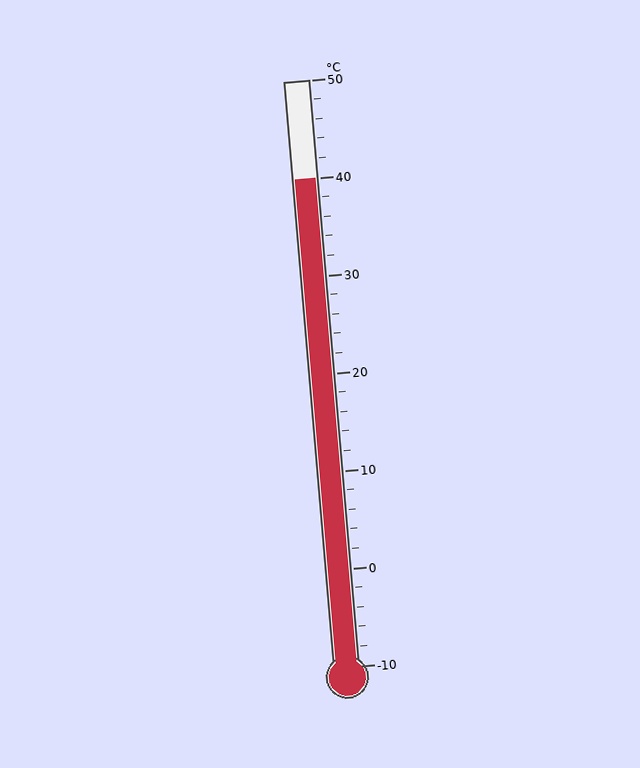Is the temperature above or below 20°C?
The temperature is above 20°C.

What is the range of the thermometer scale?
The thermometer scale ranges from -10°C to 50°C.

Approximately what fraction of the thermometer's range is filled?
The thermometer is filled to approximately 85% of its range.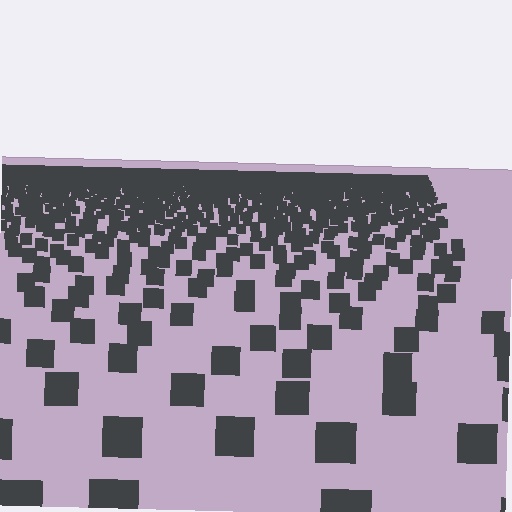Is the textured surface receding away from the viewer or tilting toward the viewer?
The surface is receding away from the viewer. Texture elements get smaller and denser toward the top.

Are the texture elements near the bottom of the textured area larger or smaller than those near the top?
Larger. Near the bottom, elements are closer to the viewer and appear at a bigger on-screen size.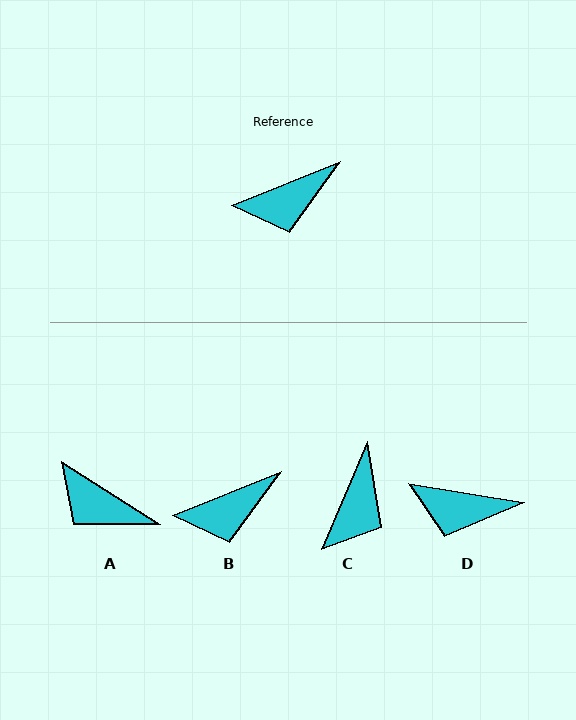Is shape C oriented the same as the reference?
No, it is off by about 45 degrees.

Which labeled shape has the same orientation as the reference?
B.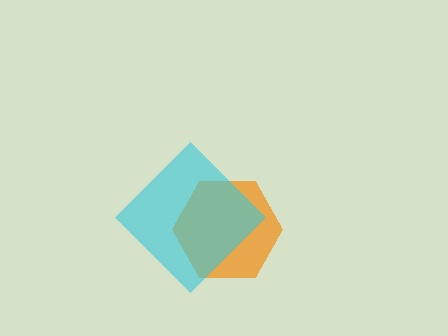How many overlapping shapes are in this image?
There are 2 overlapping shapes in the image.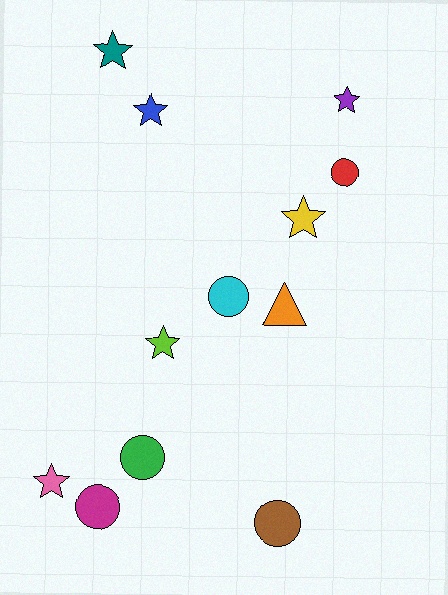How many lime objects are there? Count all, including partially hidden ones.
There is 1 lime object.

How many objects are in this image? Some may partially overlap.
There are 12 objects.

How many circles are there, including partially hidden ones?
There are 5 circles.